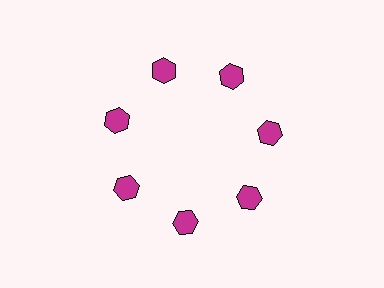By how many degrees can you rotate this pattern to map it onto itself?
The pattern maps onto itself every 51 degrees of rotation.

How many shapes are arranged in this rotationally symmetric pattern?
There are 7 shapes, arranged in 7 groups of 1.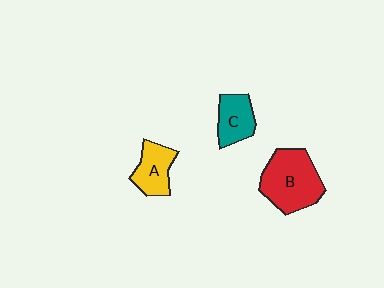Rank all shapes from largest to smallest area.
From largest to smallest: B (red), A (yellow), C (teal).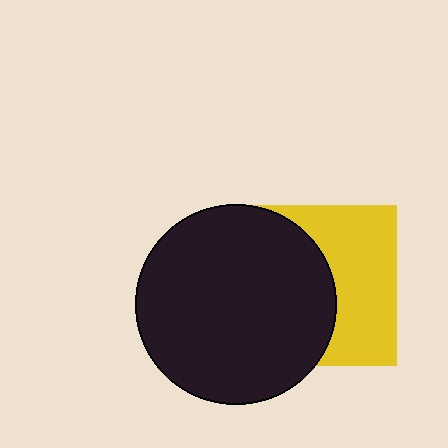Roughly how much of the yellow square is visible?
About half of it is visible (roughly 47%).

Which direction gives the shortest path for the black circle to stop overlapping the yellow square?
Moving left gives the shortest separation.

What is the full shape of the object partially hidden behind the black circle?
The partially hidden object is a yellow square.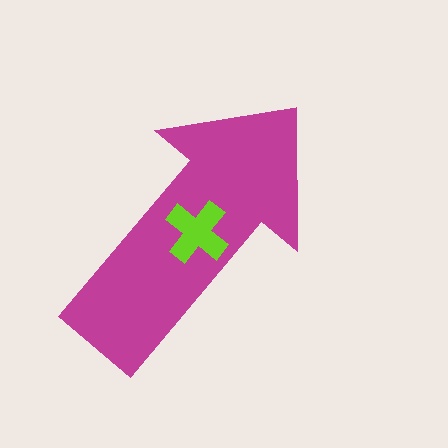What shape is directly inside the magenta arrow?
The lime cross.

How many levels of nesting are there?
2.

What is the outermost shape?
The magenta arrow.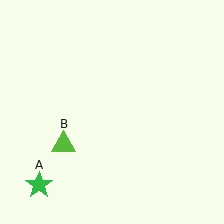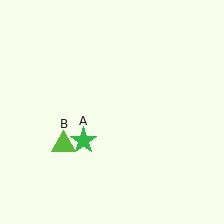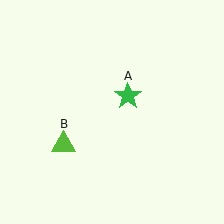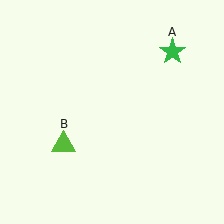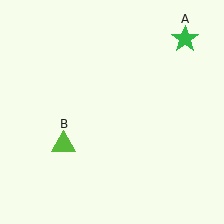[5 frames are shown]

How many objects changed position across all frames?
1 object changed position: green star (object A).